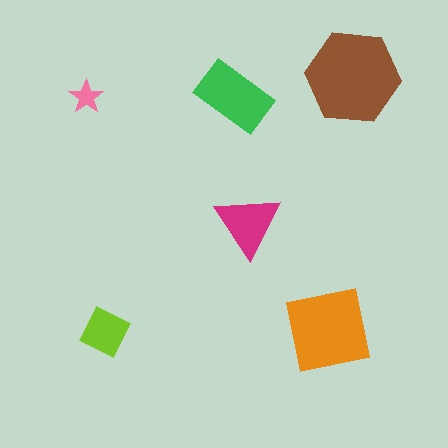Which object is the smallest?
The pink star.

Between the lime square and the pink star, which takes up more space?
The lime square.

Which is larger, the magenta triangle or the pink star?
The magenta triangle.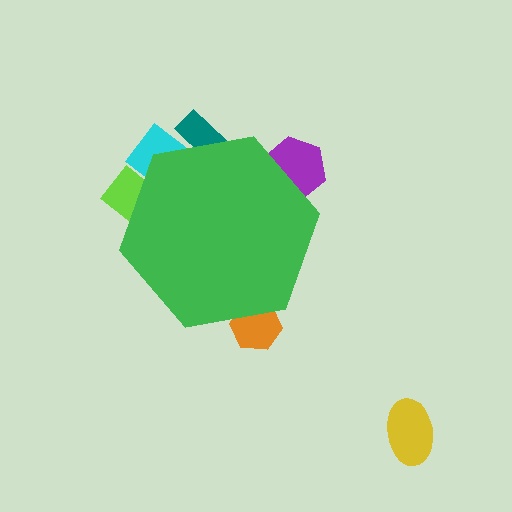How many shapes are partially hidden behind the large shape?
5 shapes are partially hidden.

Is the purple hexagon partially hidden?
Yes, the purple hexagon is partially hidden behind the green hexagon.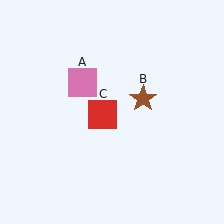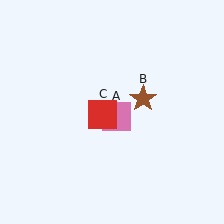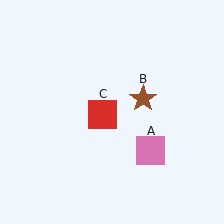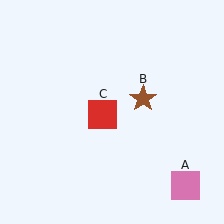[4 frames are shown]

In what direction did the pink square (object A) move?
The pink square (object A) moved down and to the right.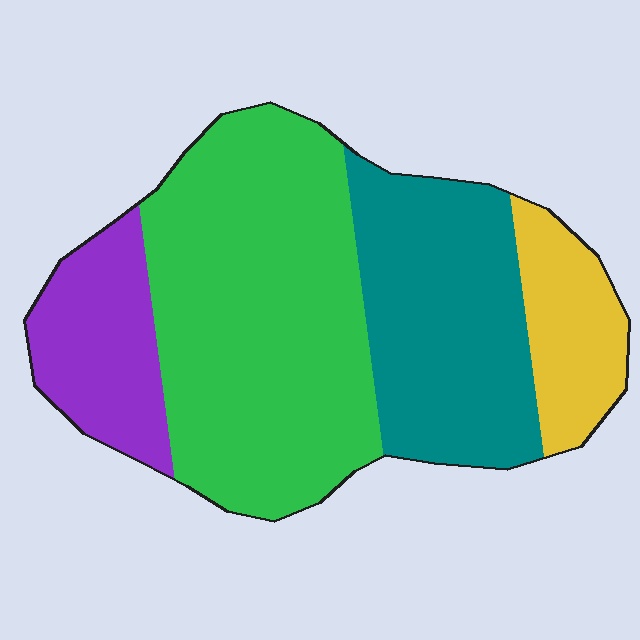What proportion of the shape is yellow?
Yellow takes up about one eighth (1/8) of the shape.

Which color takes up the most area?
Green, at roughly 45%.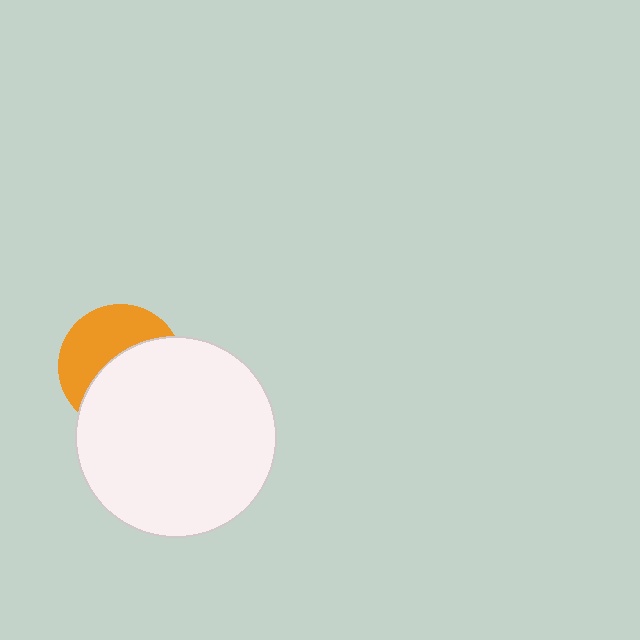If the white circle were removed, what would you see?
You would see the complete orange circle.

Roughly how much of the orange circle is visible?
About half of it is visible (roughly 45%).